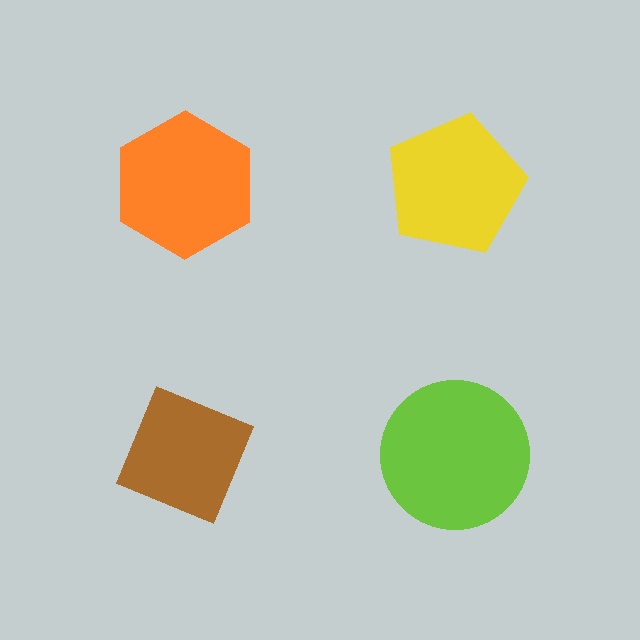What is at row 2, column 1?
A brown diamond.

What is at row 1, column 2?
A yellow pentagon.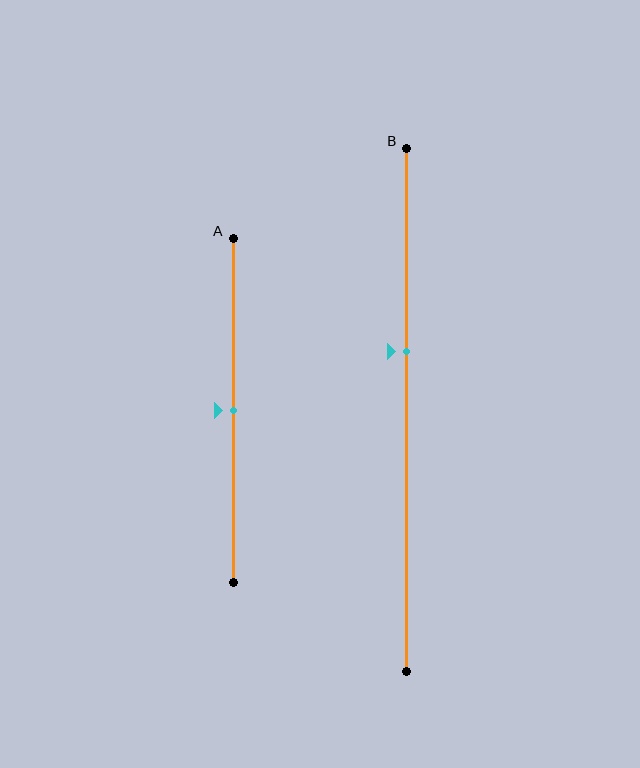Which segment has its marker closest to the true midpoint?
Segment A has its marker closest to the true midpoint.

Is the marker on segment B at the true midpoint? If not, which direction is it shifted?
No, the marker on segment B is shifted upward by about 11% of the segment length.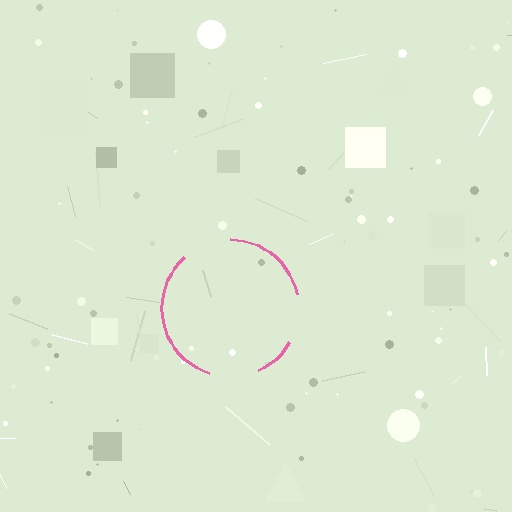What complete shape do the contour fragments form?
The contour fragments form a circle.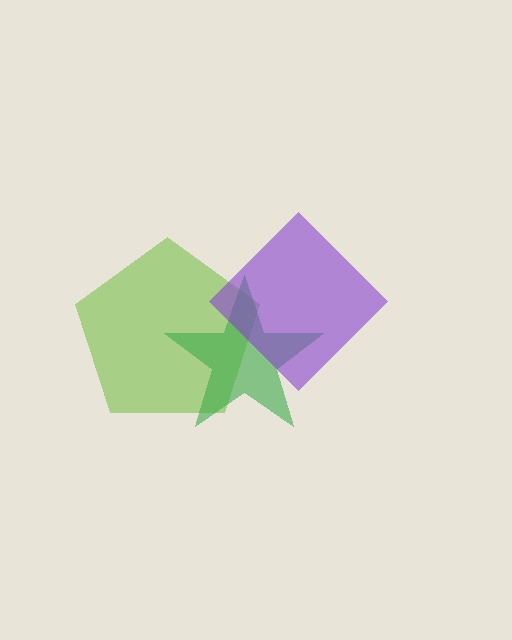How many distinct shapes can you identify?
There are 3 distinct shapes: a lime pentagon, a green star, a purple diamond.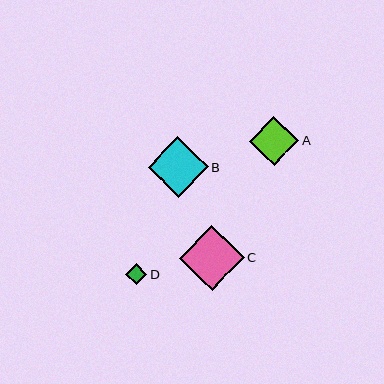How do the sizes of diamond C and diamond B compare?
Diamond C and diamond B are approximately the same size.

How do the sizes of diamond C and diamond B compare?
Diamond C and diamond B are approximately the same size.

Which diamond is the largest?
Diamond C is the largest with a size of approximately 65 pixels.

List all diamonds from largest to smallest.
From largest to smallest: C, B, A, D.